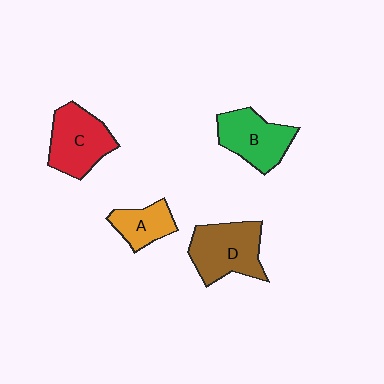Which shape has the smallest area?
Shape A (orange).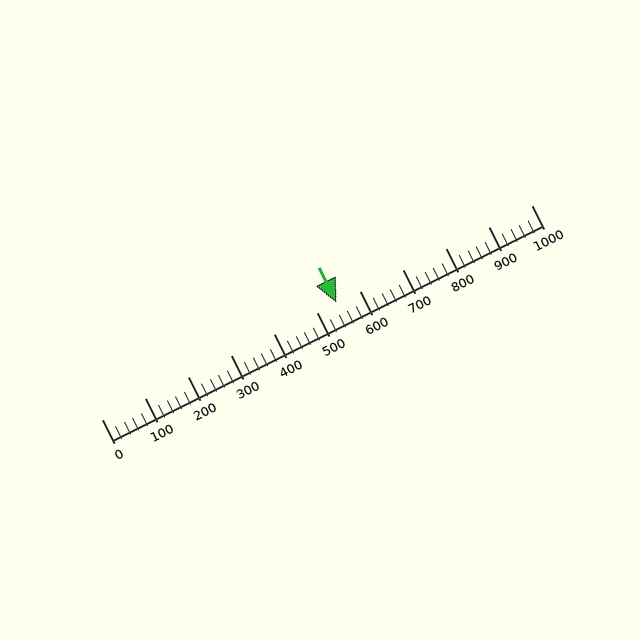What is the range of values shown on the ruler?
The ruler shows values from 0 to 1000.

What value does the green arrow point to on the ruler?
The green arrow points to approximately 548.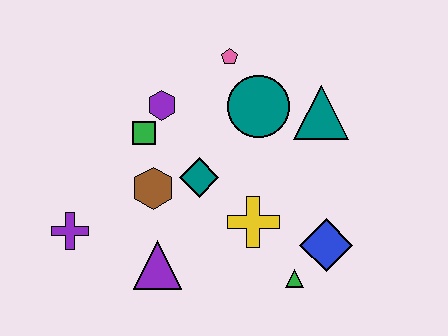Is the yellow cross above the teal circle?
No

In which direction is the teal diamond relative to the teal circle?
The teal diamond is below the teal circle.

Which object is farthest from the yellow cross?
The purple cross is farthest from the yellow cross.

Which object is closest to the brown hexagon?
The teal diamond is closest to the brown hexagon.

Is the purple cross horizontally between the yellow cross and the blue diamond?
No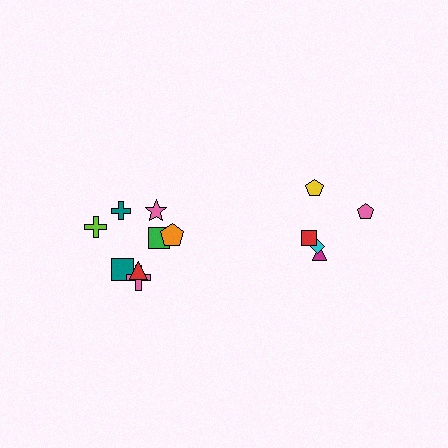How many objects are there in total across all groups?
There are 13 objects.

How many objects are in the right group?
There are 5 objects.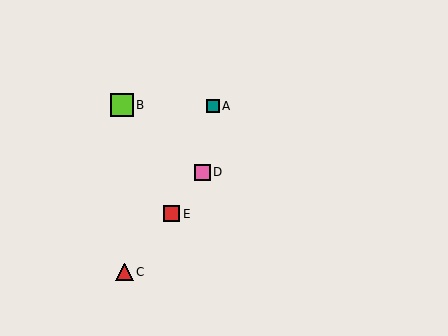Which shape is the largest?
The lime square (labeled B) is the largest.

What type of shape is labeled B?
Shape B is a lime square.